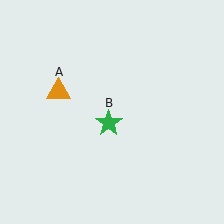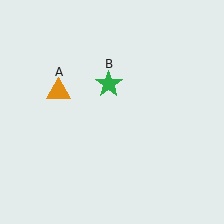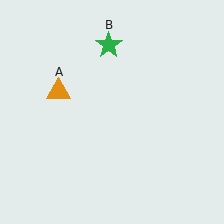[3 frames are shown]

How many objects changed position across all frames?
1 object changed position: green star (object B).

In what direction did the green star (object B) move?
The green star (object B) moved up.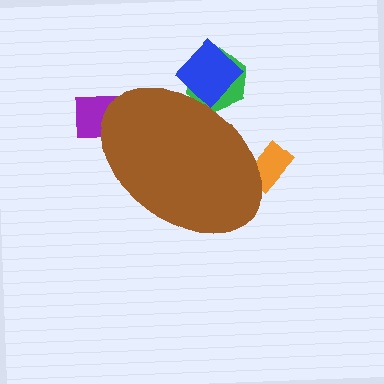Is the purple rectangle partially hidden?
Yes, the purple rectangle is partially hidden behind the brown ellipse.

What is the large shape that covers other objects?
A brown ellipse.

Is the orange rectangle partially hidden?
Yes, the orange rectangle is partially hidden behind the brown ellipse.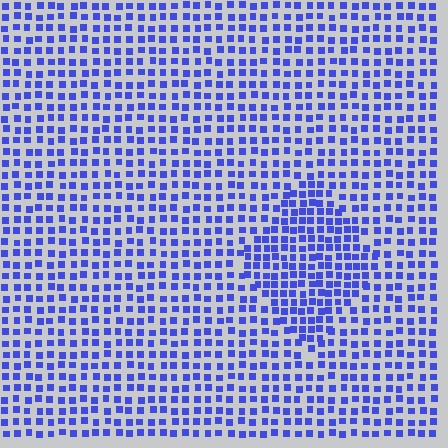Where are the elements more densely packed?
The elements are more densely packed inside the diamond boundary.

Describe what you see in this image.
The image contains small blue elements arranged at two different densities. A diamond-shaped region is visible where the elements are more densely packed than the surrounding area.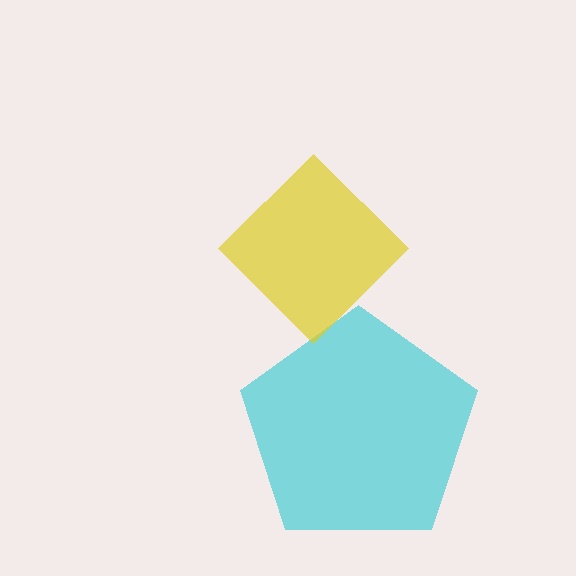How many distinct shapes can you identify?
There are 2 distinct shapes: a cyan pentagon, a yellow diamond.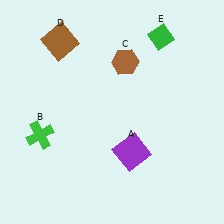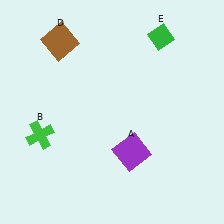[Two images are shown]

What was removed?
The brown hexagon (C) was removed in Image 2.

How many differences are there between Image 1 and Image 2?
There is 1 difference between the two images.